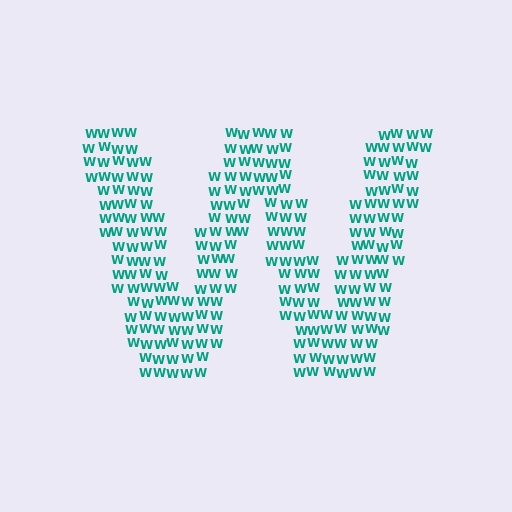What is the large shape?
The large shape is the letter W.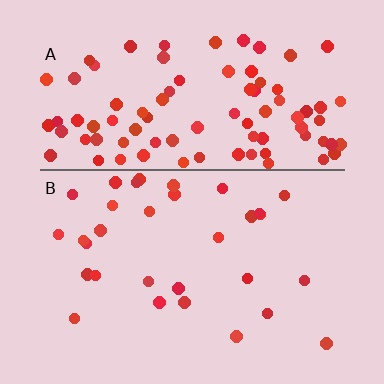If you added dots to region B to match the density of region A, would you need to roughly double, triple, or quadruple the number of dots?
Approximately triple.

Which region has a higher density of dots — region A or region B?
A (the top).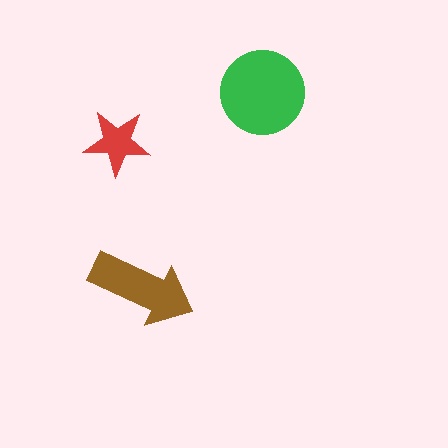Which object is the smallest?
The red star.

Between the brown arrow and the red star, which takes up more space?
The brown arrow.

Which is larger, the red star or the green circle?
The green circle.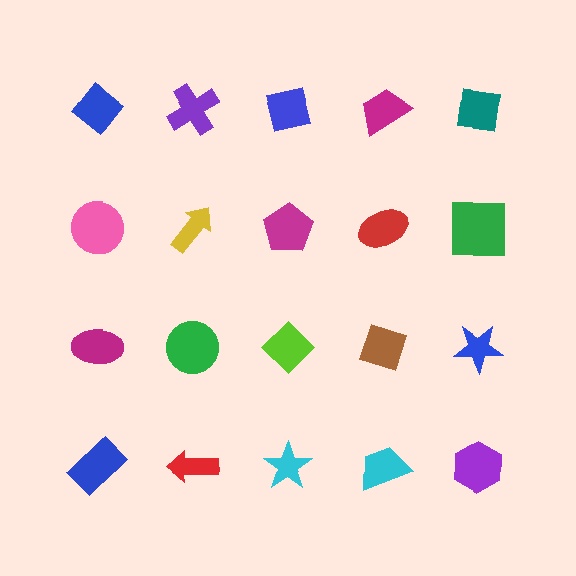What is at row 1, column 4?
A magenta trapezoid.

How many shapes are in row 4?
5 shapes.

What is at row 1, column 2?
A purple cross.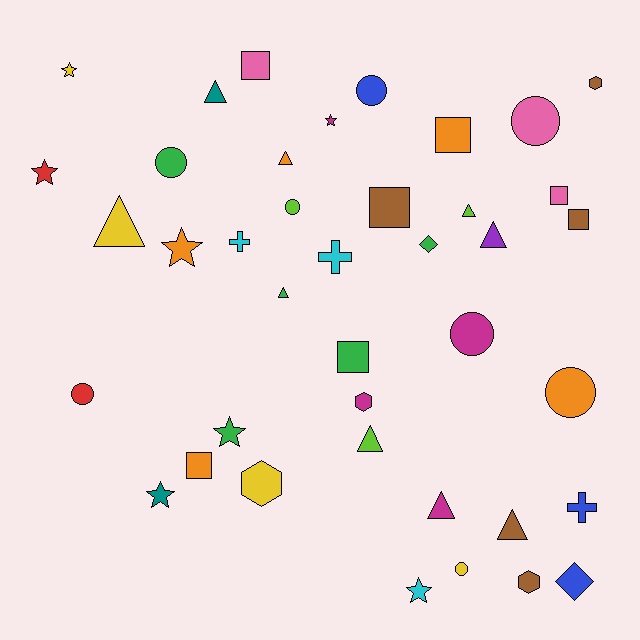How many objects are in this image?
There are 40 objects.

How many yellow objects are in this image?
There are 4 yellow objects.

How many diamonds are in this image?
There are 2 diamonds.